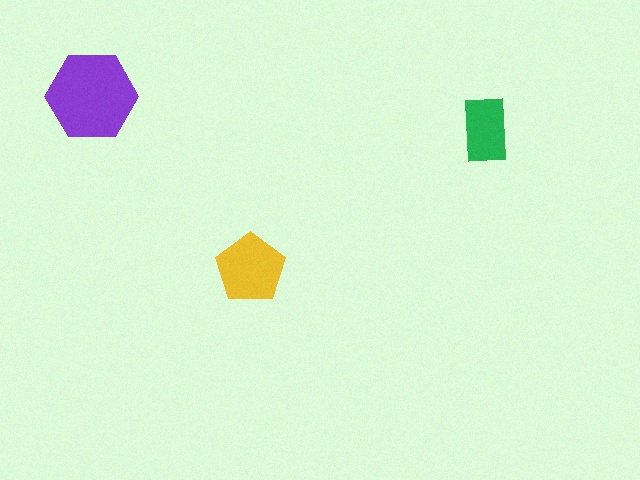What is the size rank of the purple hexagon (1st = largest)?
1st.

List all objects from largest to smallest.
The purple hexagon, the yellow pentagon, the green rectangle.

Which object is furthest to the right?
The green rectangle is rightmost.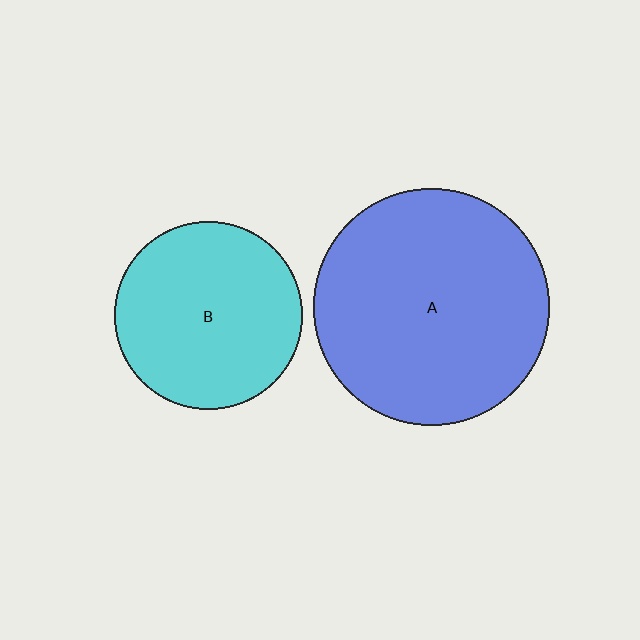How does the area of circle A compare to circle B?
Approximately 1.6 times.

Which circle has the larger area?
Circle A (blue).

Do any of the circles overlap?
No, none of the circles overlap.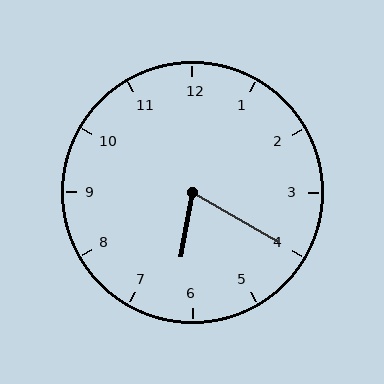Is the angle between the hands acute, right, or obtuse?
It is acute.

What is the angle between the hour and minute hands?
Approximately 70 degrees.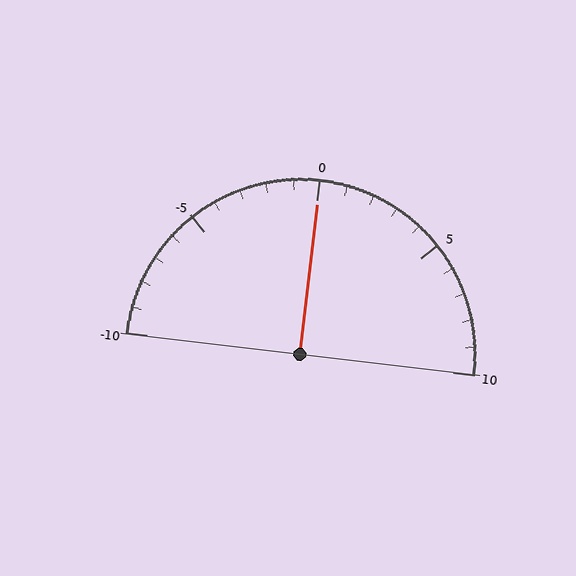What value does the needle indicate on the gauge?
The needle indicates approximately 0.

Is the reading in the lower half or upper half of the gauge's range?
The reading is in the upper half of the range (-10 to 10).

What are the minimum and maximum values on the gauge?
The gauge ranges from -10 to 10.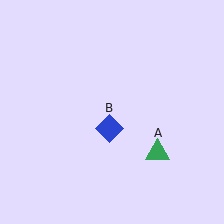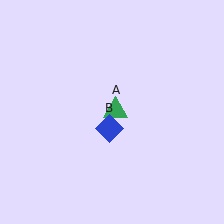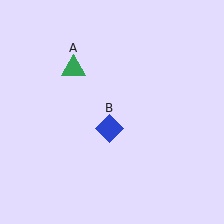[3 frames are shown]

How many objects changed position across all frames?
1 object changed position: green triangle (object A).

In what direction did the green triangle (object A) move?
The green triangle (object A) moved up and to the left.